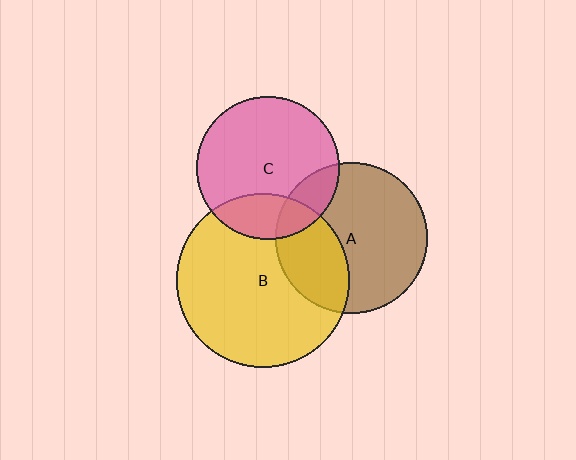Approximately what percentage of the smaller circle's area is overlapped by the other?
Approximately 30%.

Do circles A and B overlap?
Yes.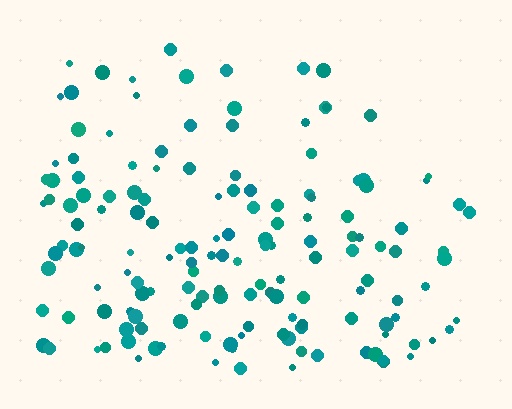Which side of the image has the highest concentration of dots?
The bottom.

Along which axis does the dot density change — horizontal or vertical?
Vertical.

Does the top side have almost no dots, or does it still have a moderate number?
Still a moderate number, just noticeably fewer than the bottom.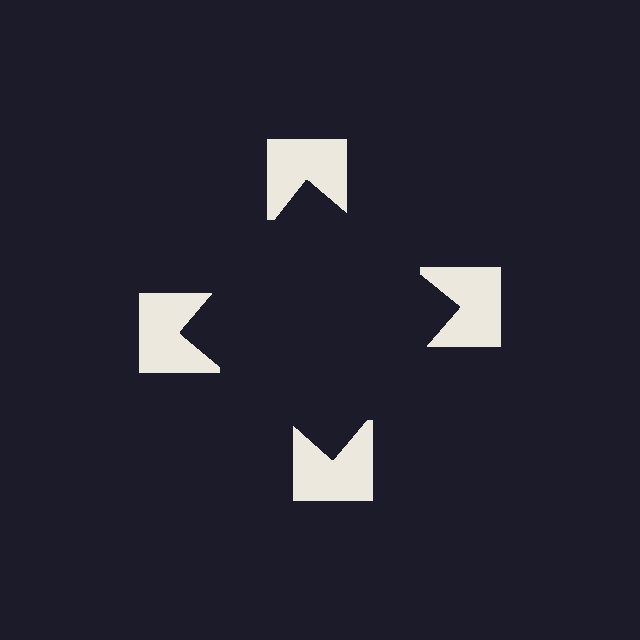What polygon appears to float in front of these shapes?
An illusory square — its edges are inferred from the aligned wedge cuts in the notched squares, not physically drawn.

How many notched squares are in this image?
There are 4 — one at each vertex of the illusory square.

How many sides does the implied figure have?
4 sides.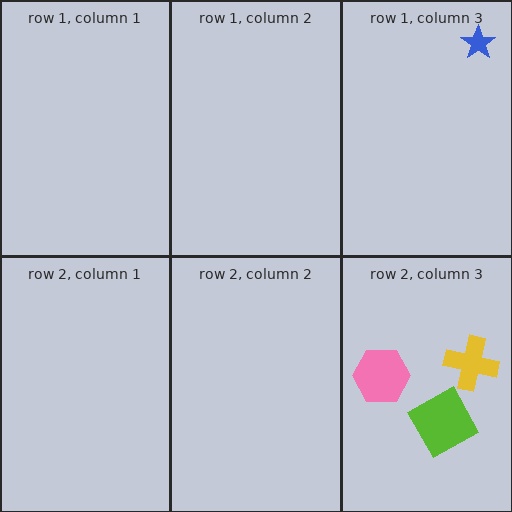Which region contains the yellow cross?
The row 2, column 3 region.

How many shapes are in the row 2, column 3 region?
3.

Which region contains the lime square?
The row 2, column 3 region.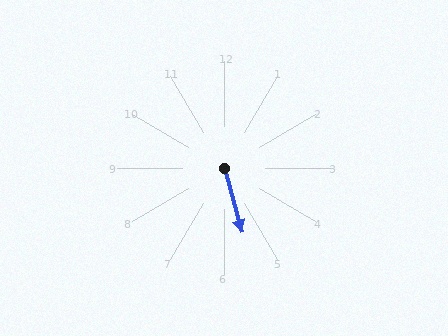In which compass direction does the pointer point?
South.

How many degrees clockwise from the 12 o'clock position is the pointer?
Approximately 164 degrees.